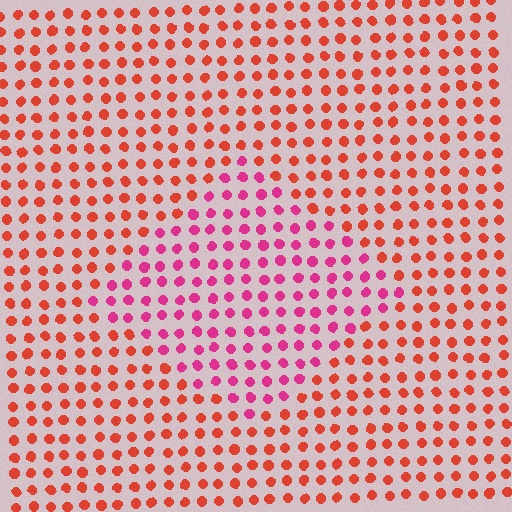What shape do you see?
I see a diamond.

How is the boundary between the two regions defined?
The boundary is defined purely by a slight shift in hue (about 38 degrees). Spacing, size, and orientation are identical on both sides.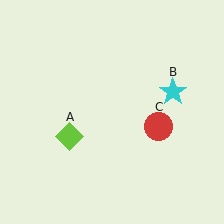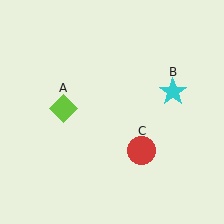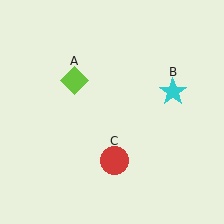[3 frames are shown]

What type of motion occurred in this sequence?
The lime diamond (object A), red circle (object C) rotated clockwise around the center of the scene.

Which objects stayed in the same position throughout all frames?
Cyan star (object B) remained stationary.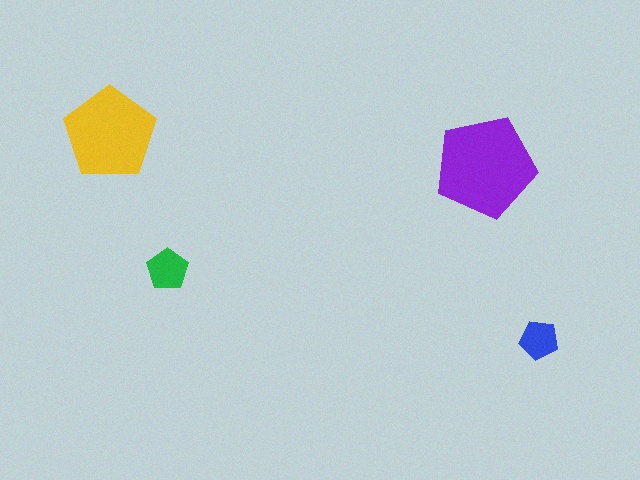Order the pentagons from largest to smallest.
the purple one, the yellow one, the green one, the blue one.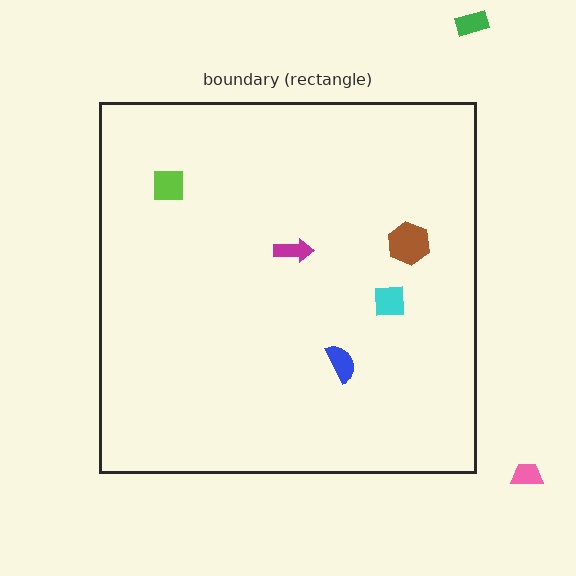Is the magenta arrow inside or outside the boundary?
Inside.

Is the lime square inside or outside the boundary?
Inside.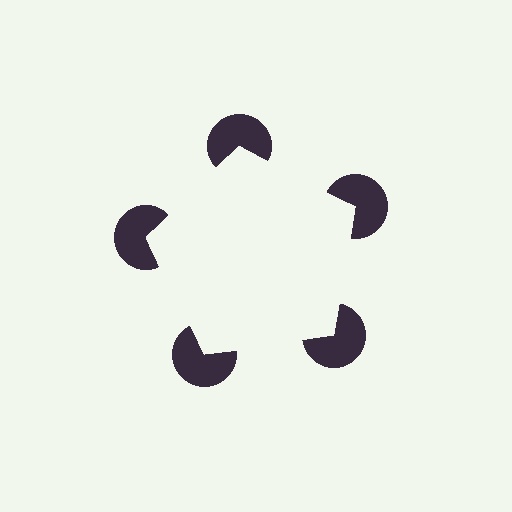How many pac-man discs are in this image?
There are 5 — one at each vertex of the illusory pentagon.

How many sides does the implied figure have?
5 sides.